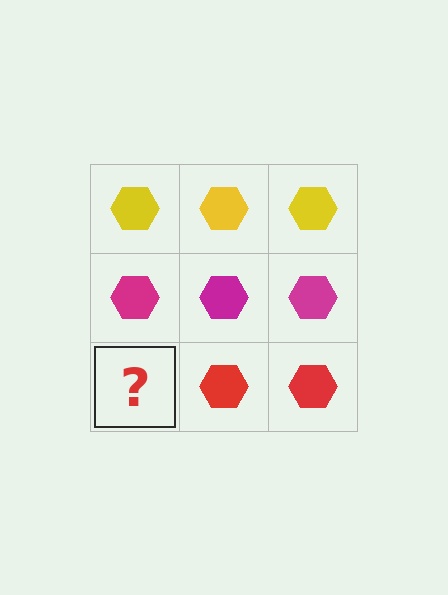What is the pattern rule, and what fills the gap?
The rule is that each row has a consistent color. The gap should be filled with a red hexagon.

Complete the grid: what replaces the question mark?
The question mark should be replaced with a red hexagon.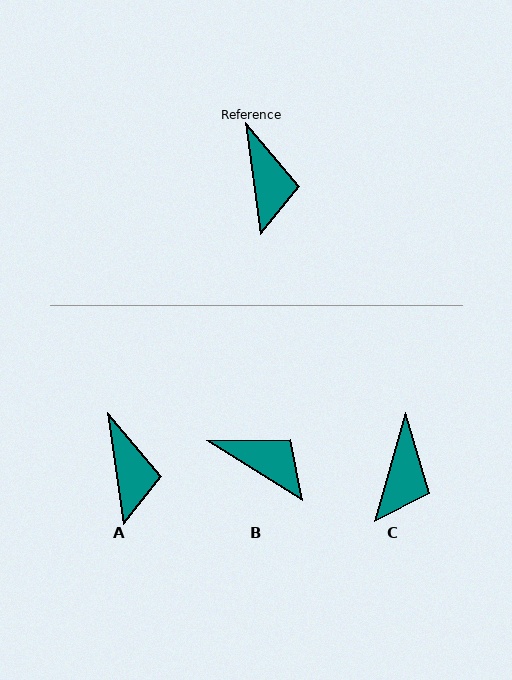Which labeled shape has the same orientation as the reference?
A.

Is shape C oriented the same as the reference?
No, it is off by about 23 degrees.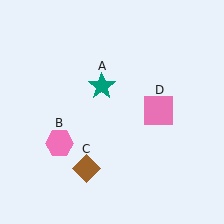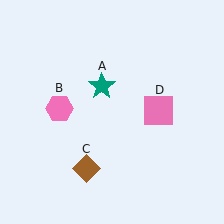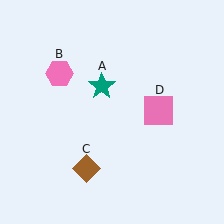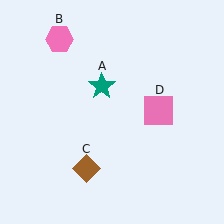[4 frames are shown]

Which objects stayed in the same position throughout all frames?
Teal star (object A) and brown diamond (object C) and pink square (object D) remained stationary.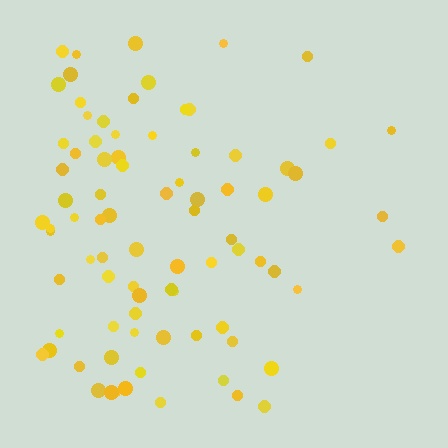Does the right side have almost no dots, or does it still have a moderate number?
Still a moderate number, just noticeably fewer than the left.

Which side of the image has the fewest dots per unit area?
The right.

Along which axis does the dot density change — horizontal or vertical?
Horizontal.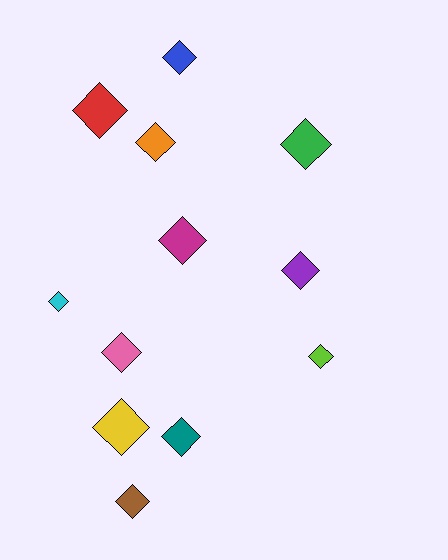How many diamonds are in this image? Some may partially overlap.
There are 12 diamonds.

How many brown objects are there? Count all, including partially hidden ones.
There is 1 brown object.